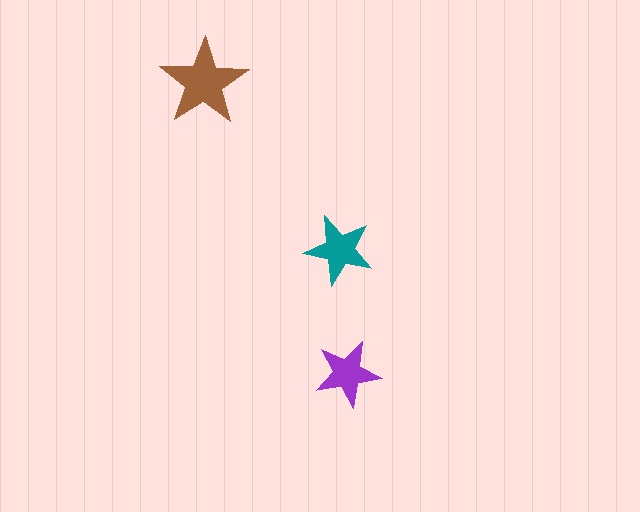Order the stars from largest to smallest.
the brown one, the teal one, the purple one.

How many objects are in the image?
There are 3 objects in the image.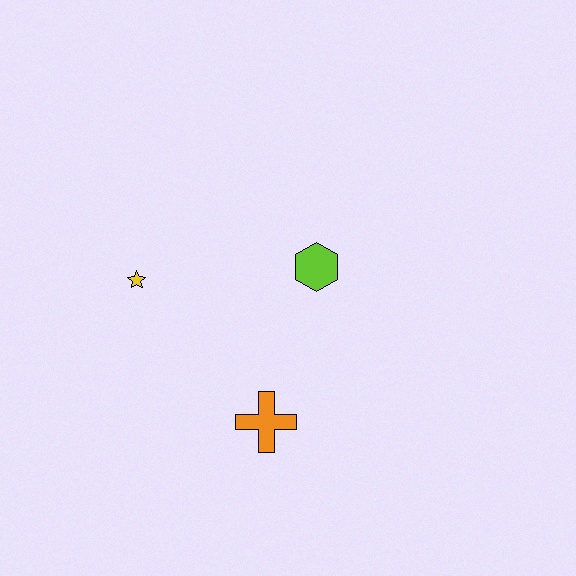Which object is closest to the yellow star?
The lime hexagon is closest to the yellow star.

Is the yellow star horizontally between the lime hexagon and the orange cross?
No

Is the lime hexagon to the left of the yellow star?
No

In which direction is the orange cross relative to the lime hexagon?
The orange cross is below the lime hexagon.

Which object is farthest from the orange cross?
The yellow star is farthest from the orange cross.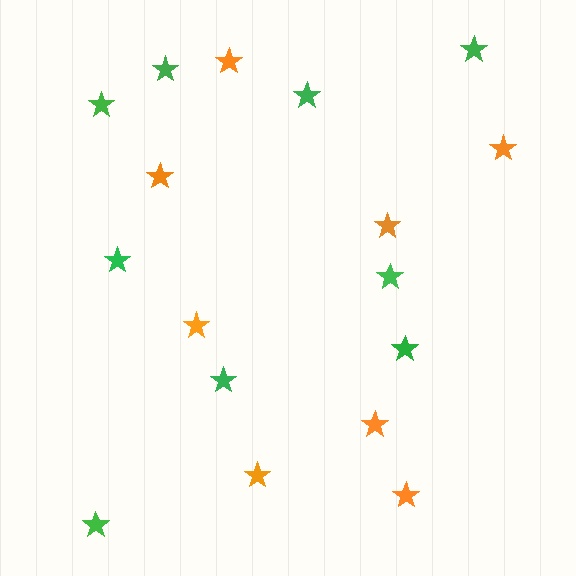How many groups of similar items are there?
There are 2 groups: one group of orange stars (8) and one group of green stars (9).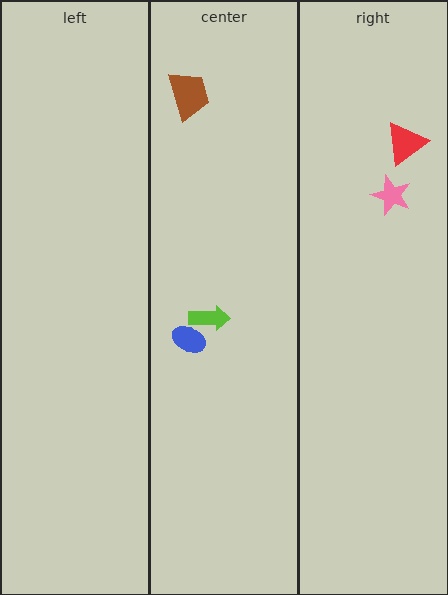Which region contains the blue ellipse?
The center region.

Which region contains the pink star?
The right region.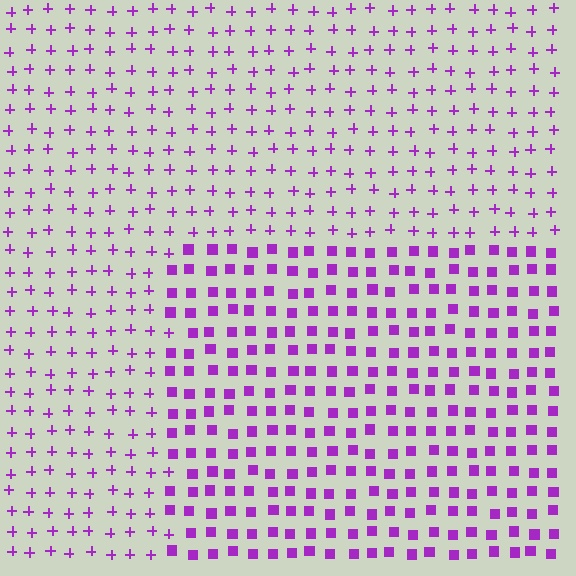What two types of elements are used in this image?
The image uses squares inside the rectangle region and plus signs outside it.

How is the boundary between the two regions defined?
The boundary is defined by a change in element shape: squares inside vs. plus signs outside. All elements share the same color and spacing.